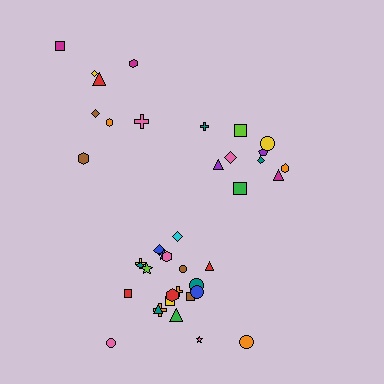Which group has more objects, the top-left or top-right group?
The top-right group.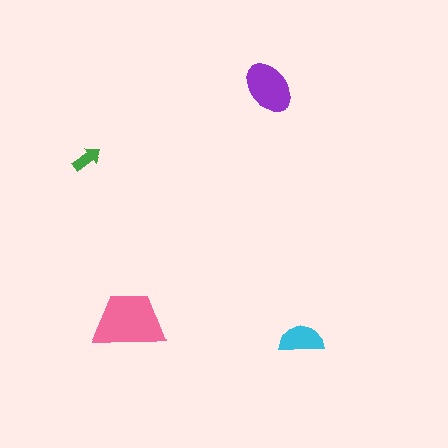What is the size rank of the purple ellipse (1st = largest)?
2nd.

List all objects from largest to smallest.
The pink trapezoid, the purple ellipse, the cyan semicircle, the green arrow.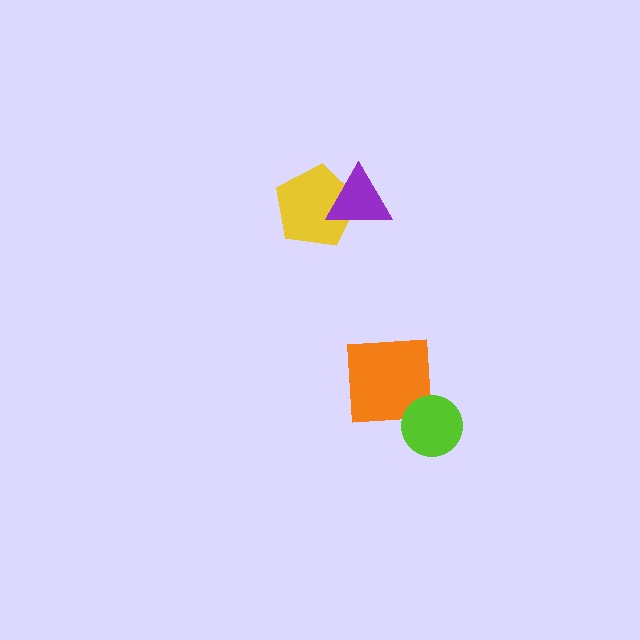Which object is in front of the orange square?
The lime circle is in front of the orange square.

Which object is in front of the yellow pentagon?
The purple triangle is in front of the yellow pentagon.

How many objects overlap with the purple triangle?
1 object overlaps with the purple triangle.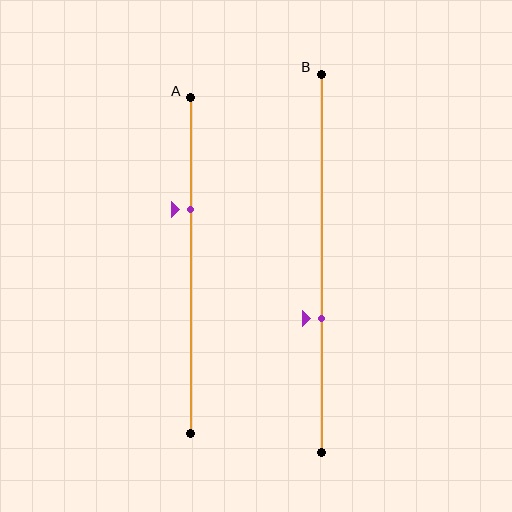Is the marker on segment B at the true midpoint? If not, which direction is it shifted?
No, the marker on segment B is shifted downward by about 15% of the segment length.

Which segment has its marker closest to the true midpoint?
Segment B has its marker closest to the true midpoint.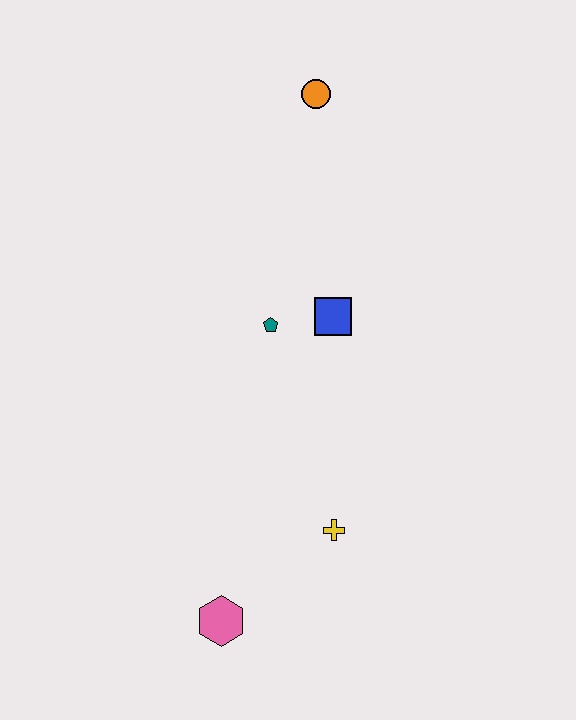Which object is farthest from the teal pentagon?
The pink hexagon is farthest from the teal pentagon.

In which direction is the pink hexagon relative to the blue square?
The pink hexagon is below the blue square.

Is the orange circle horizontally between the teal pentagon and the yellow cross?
Yes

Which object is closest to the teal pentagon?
The blue square is closest to the teal pentagon.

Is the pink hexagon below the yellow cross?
Yes